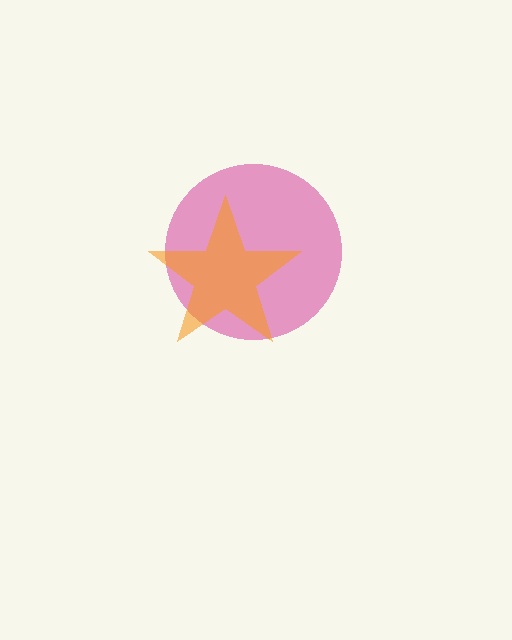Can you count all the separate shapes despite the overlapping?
Yes, there are 2 separate shapes.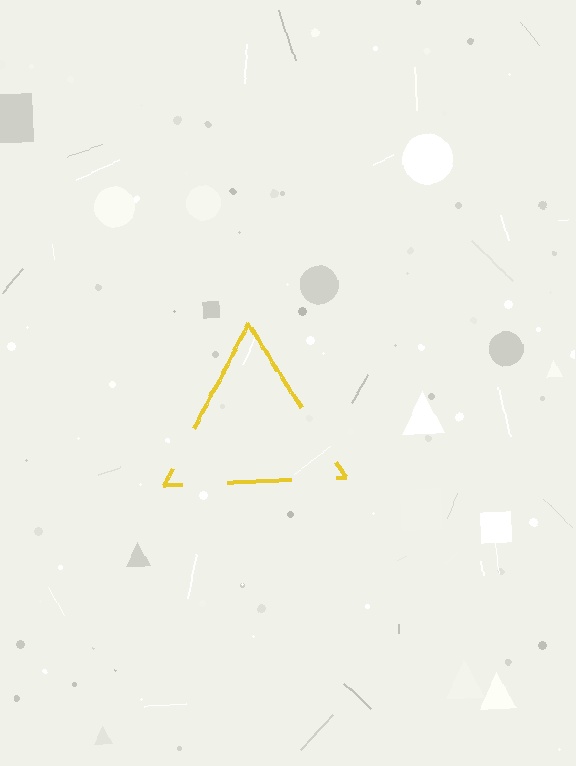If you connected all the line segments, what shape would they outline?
They would outline a triangle.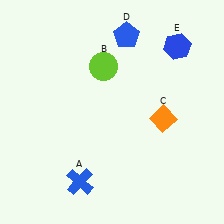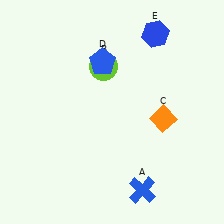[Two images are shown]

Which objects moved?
The objects that moved are: the blue cross (A), the blue pentagon (D), the blue hexagon (E).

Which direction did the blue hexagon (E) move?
The blue hexagon (E) moved left.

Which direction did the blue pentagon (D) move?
The blue pentagon (D) moved down.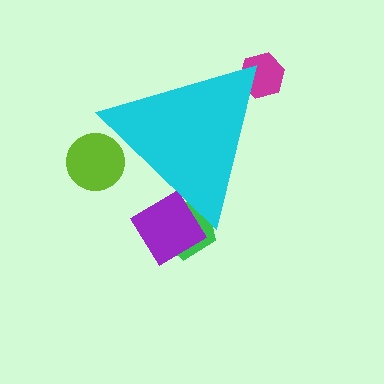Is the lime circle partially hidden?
Yes, the lime circle is partially hidden behind the cyan triangle.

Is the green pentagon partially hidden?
Yes, the green pentagon is partially hidden behind the cyan triangle.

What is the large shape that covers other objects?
A cyan triangle.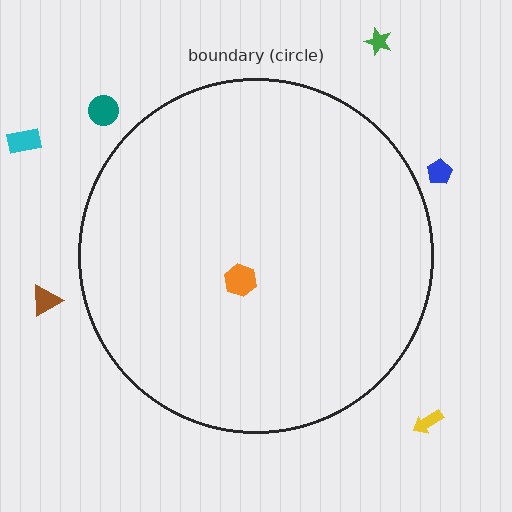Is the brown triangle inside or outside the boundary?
Outside.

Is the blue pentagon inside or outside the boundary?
Outside.